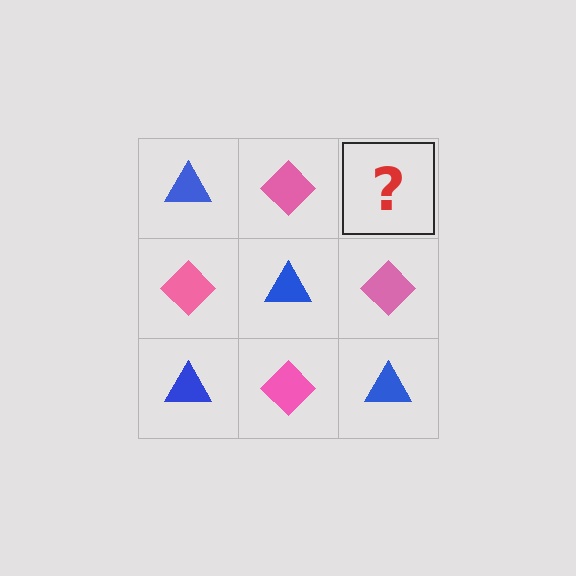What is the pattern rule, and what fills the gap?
The rule is that it alternates blue triangle and pink diamond in a checkerboard pattern. The gap should be filled with a blue triangle.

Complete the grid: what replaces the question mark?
The question mark should be replaced with a blue triangle.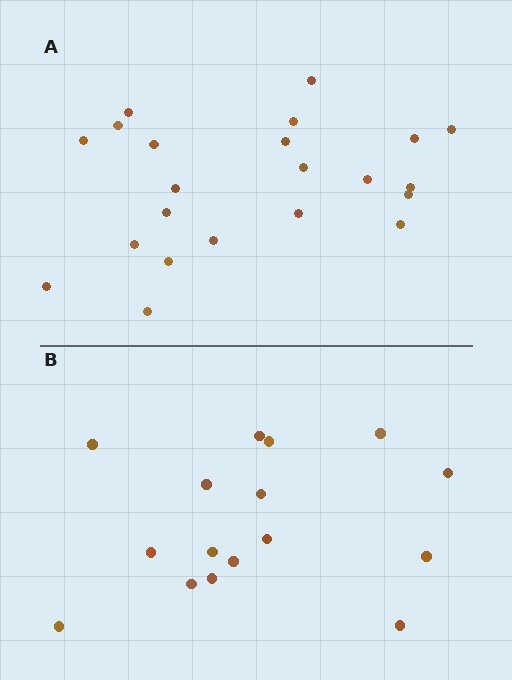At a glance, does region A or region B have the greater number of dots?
Region A (the top region) has more dots.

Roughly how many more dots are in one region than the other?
Region A has about 6 more dots than region B.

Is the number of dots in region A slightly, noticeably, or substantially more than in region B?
Region A has noticeably more, but not dramatically so. The ratio is roughly 1.4 to 1.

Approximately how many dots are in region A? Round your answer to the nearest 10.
About 20 dots. (The exact count is 22, which rounds to 20.)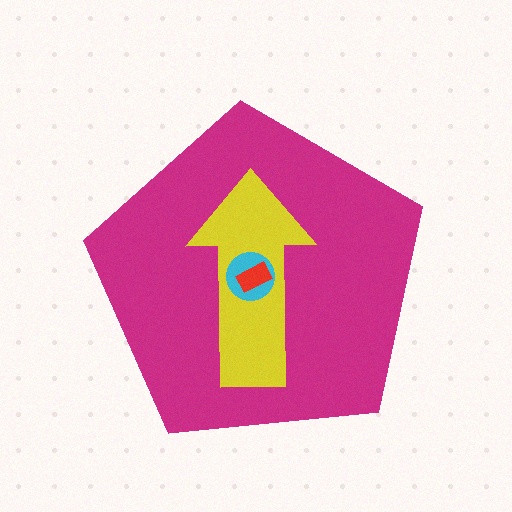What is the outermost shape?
The magenta pentagon.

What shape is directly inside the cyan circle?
The red rectangle.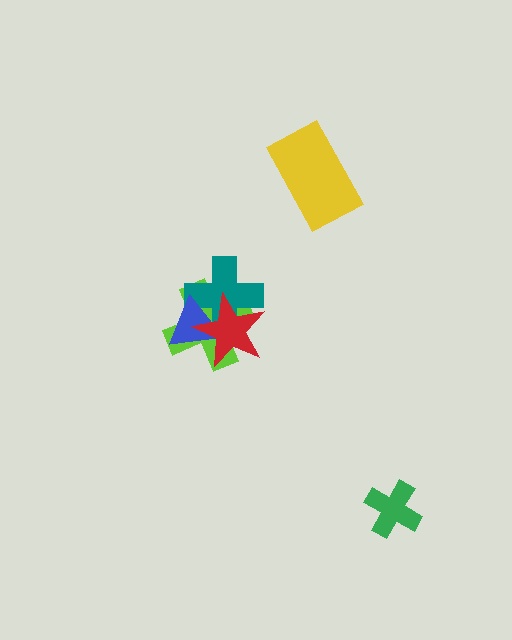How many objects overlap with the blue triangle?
3 objects overlap with the blue triangle.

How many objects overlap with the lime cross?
3 objects overlap with the lime cross.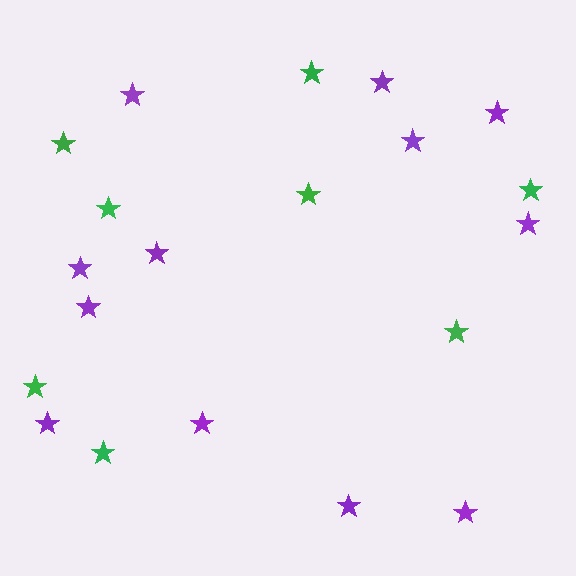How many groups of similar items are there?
There are 2 groups: one group of purple stars (12) and one group of green stars (8).